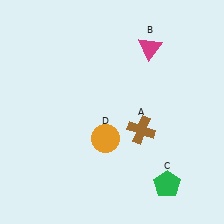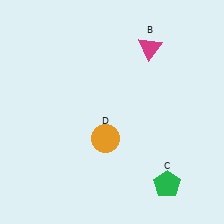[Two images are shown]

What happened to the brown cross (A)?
The brown cross (A) was removed in Image 2. It was in the bottom-right area of Image 1.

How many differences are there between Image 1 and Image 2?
There is 1 difference between the two images.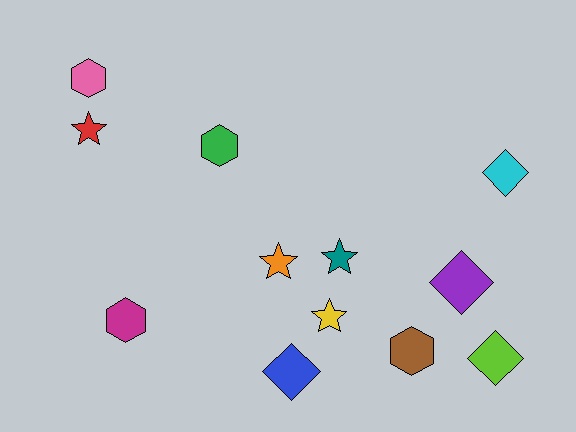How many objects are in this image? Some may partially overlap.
There are 12 objects.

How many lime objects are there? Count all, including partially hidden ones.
There is 1 lime object.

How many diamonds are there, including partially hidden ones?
There are 4 diamonds.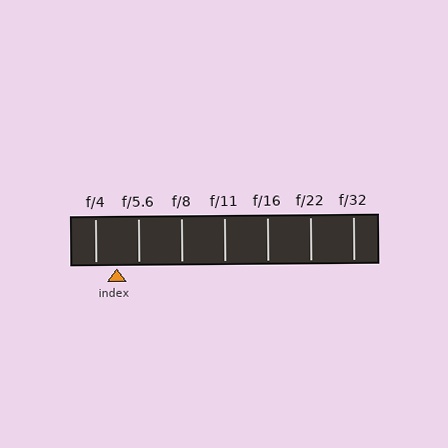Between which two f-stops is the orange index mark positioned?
The index mark is between f/4 and f/5.6.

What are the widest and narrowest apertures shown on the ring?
The widest aperture shown is f/4 and the narrowest is f/32.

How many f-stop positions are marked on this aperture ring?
There are 7 f-stop positions marked.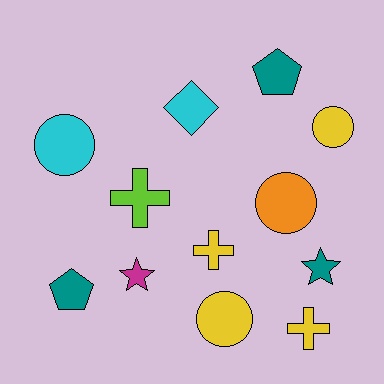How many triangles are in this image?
There are no triangles.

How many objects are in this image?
There are 12 objects.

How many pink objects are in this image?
There are no pink objects.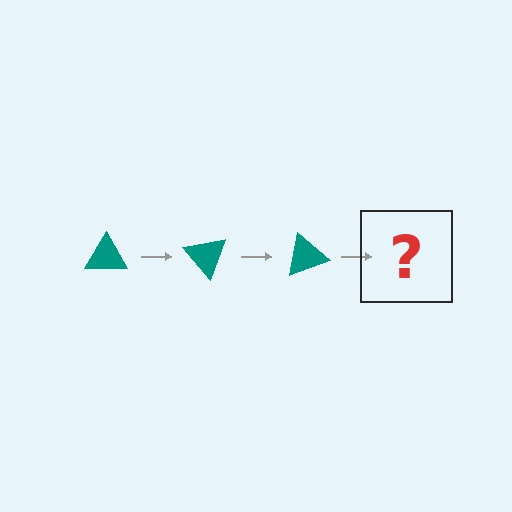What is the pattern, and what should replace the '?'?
The pattern is that the triangle rotates 50 degrees each step. The '?' should be a teal triangle rotated 150 degrees.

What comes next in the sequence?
The next element should be a teal triangle rotated 150 degrees.